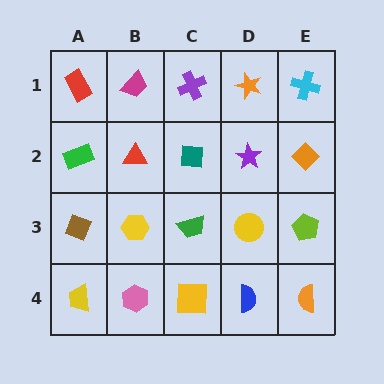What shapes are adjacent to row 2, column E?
A cyan cross (row 1, column E), a lime pentagon (row 3, column E), a purple star (row 2, column D).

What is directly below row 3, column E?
An orange semicircle.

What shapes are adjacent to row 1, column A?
A green rectangle (row 2, column A), a magenta trapezoid (row 1, column B).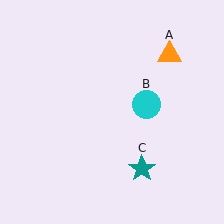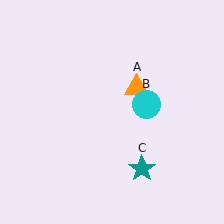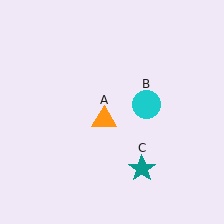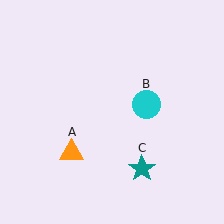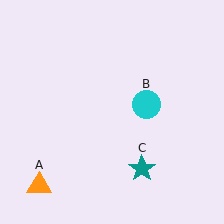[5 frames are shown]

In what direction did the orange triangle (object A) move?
The orange triangle (object A) moved down and to the left.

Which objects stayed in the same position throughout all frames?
Cyan circle (object B) and teal star (object C) remained stationary.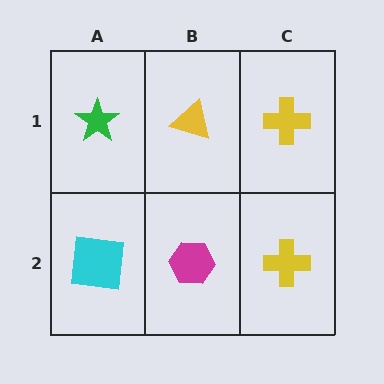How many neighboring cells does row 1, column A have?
2.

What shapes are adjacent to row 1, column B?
A magenta hexagon (row 2, column B), a green star (row 1, column A), a yellow cross (row 1, column C).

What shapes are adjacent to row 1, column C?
A yellow cross (row 2, column C), a yellow triangle (row 1, column B).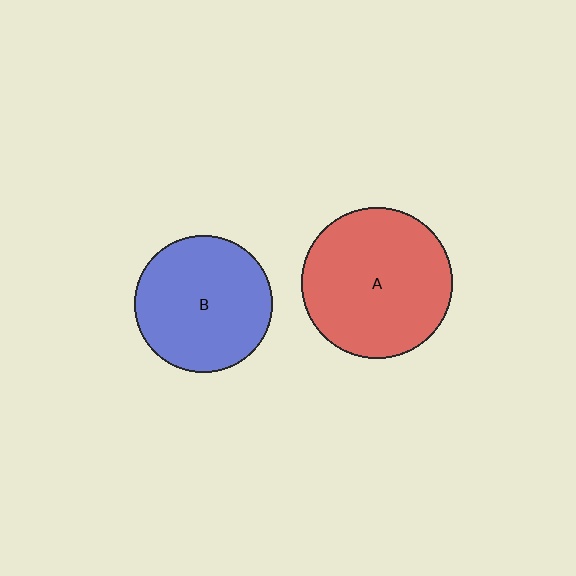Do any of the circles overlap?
No, none of the circles overlap.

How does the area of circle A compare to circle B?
Approximately 1.2 times.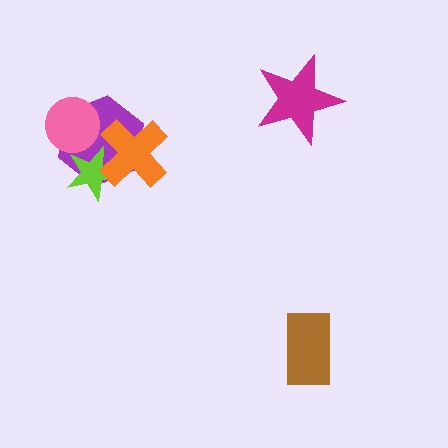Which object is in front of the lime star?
The orange cross is in front of the lime star.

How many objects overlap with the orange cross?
2 objects overlap with the orange cross.